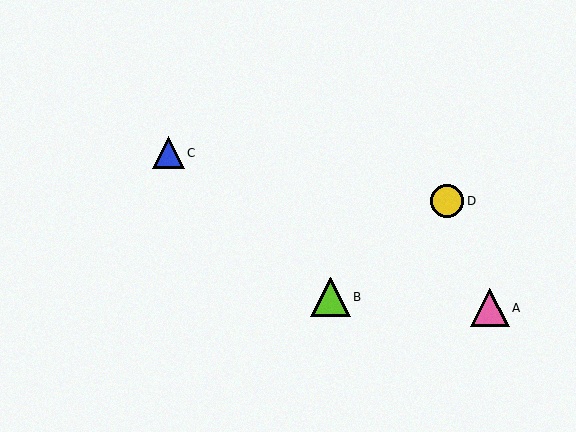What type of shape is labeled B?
Shape B is a lime triangle.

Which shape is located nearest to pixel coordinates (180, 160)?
The blue triangle (labeled C) at (168, 153) is nearest to that location.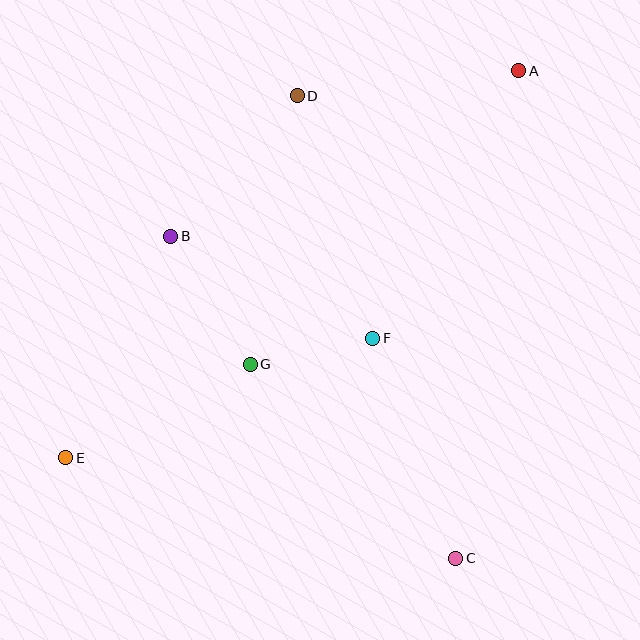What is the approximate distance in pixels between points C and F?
The distance between C and F is approximately 235 pixels.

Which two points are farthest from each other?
Points A and E are farthest from each other.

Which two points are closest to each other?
Points F and G are closest to each other.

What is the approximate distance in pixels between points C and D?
The distance between C and D is approximately 489 pixels.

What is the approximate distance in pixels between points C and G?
The distance between C and G is approximately 283 pixels.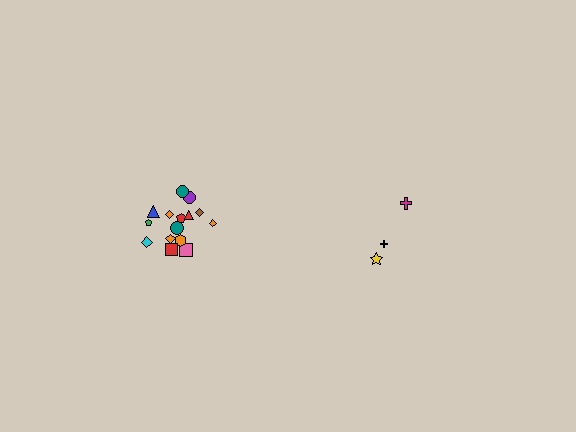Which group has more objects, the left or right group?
The left group.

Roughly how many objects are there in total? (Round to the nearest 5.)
Roughly 20 objects in total.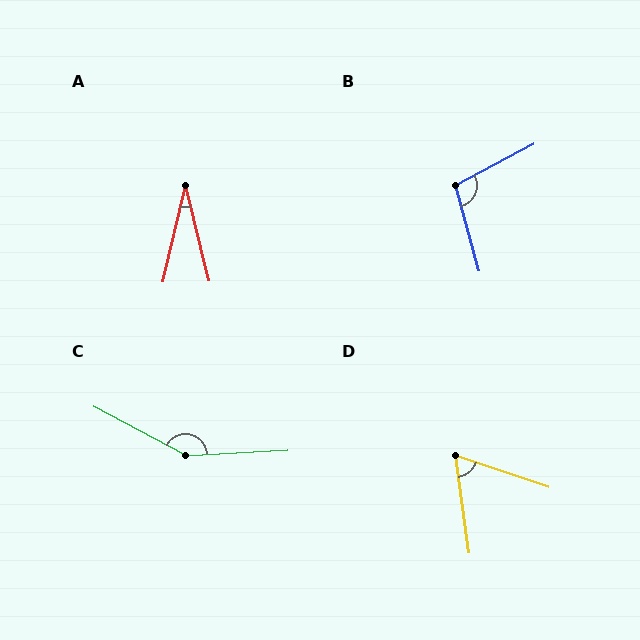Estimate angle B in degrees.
Approximately 102 degrees.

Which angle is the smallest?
A, at approximately 27 degrees.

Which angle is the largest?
C, at approximately 149 degrees.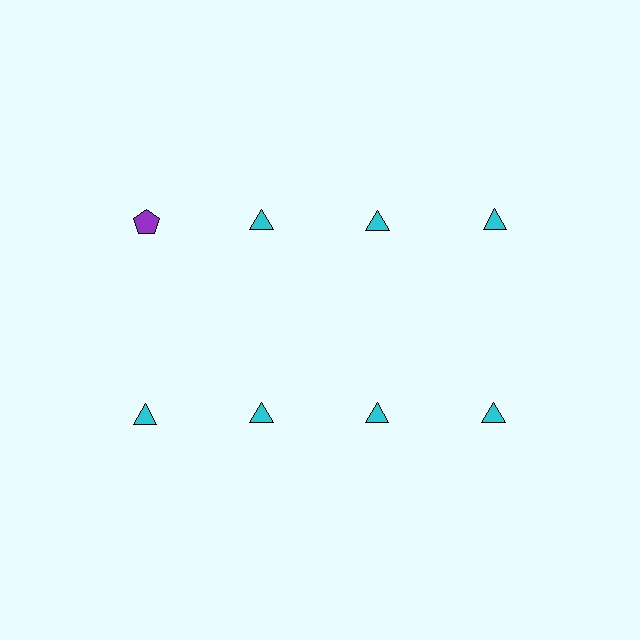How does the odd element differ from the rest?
It differs in both color (purple instead of cyan) and shape (pentagon instead of triangle).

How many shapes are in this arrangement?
There are 8 shapes arranged in a grid pattern.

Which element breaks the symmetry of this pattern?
The purple pentagon in the top row, leftmost column breaks the symmetry. All other shapes are cyan triangles.